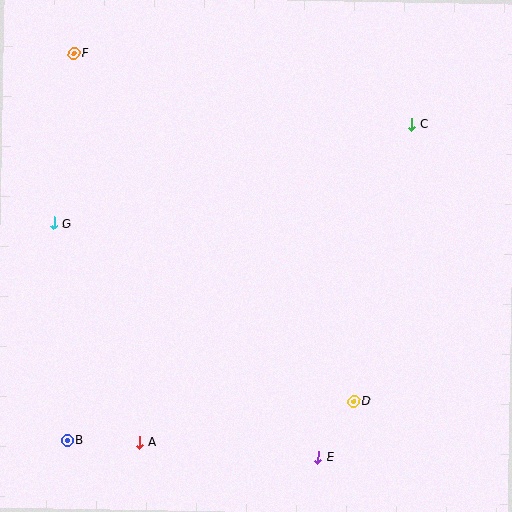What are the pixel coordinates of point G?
Point G is at (54, 223).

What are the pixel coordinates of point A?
Point A is at (139, 442).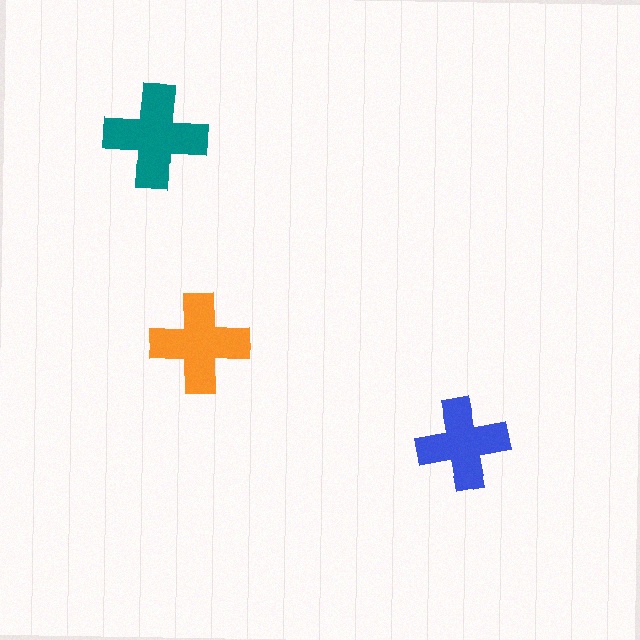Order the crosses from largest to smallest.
the teal one, the orange one, the blue one.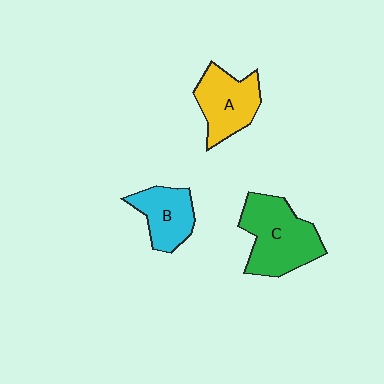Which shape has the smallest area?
Shape B (cyan).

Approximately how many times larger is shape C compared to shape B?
Approximately 1.6 times.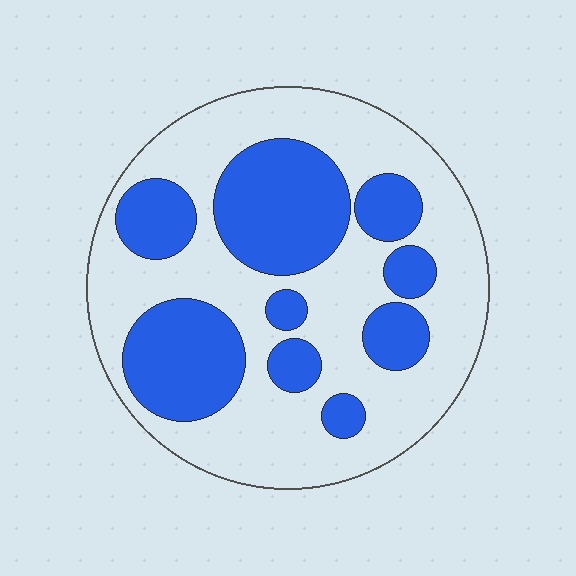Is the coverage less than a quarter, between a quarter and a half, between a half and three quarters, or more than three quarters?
Between a quarter and a half.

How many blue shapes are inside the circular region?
9.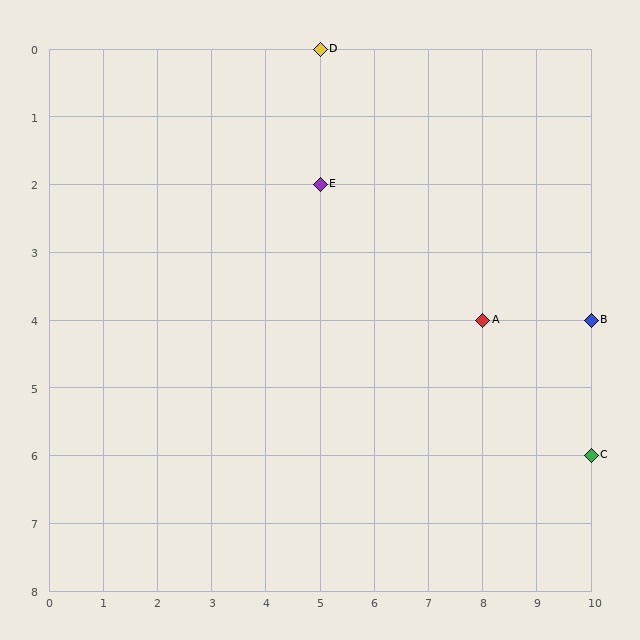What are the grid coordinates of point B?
Point B is at grid coordinates (10, 4).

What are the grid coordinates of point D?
Point D is at grid coordinates (5, 0).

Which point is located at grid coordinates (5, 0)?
Point D is at (5, 0).